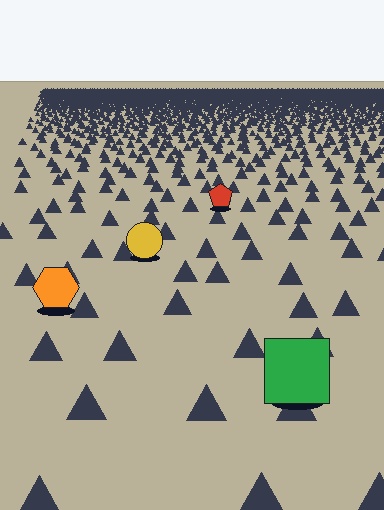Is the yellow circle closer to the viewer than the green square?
No. The green square is closer — you can tell from the texture gradient: the ground texture is coarser near it.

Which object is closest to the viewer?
The green square is closest. The texture marks near it are larger and more spread out.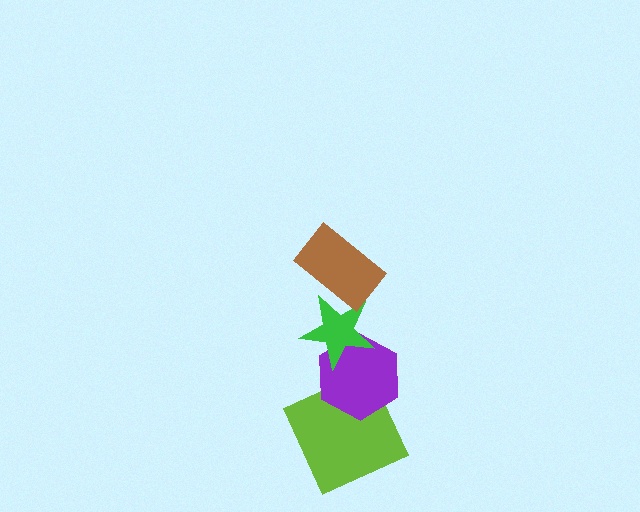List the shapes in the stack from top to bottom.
From top to bottom: the brown rectangle, the green star, the purple hexagon, the lime square.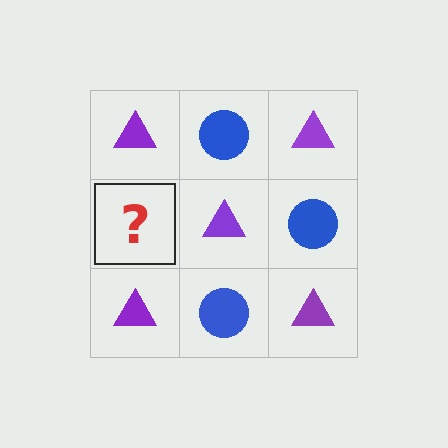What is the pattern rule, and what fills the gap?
The rule is that it alternates purple triangle and blue circle in a checkerboard pattern. The gap should be filled with a blue circle.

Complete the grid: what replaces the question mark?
The question mark should be replaced with a blue circle.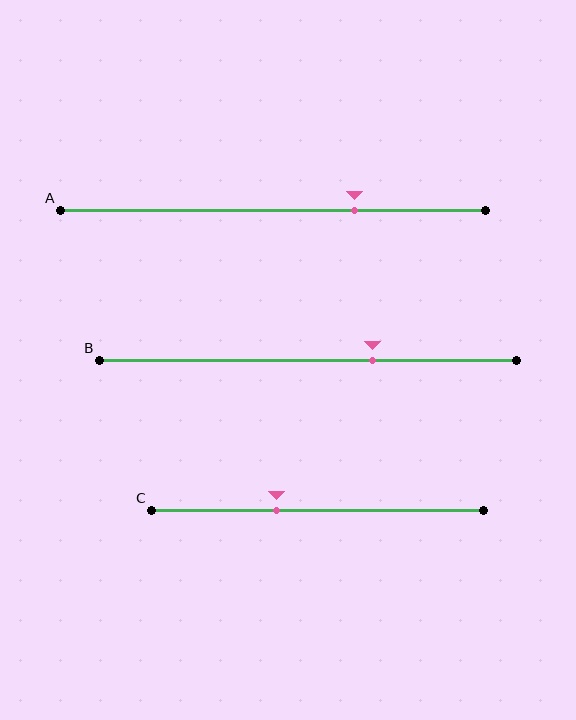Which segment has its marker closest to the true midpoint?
Segment C has its marker closest to the true midpoint.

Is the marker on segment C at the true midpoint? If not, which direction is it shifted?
No, the marker on segment C is shifted to the left by about 12% of the segment length.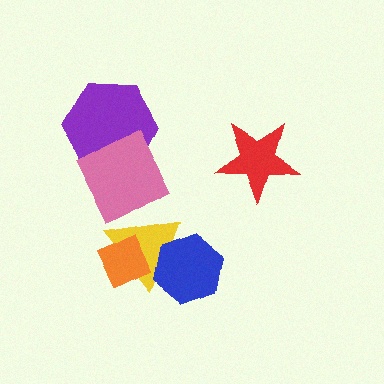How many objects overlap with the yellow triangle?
3 objects overlap with the yellow triangle.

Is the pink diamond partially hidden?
No, no other shape covers it.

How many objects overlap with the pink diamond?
2 objects overlap with the pink diamond.